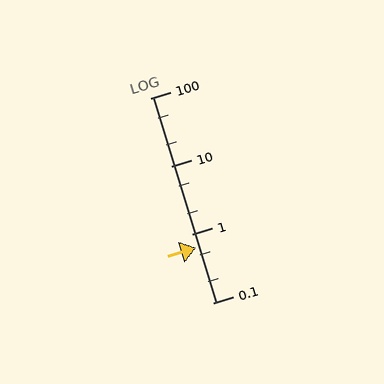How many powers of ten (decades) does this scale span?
The scale spans 3 decades, from 0.1 to 100.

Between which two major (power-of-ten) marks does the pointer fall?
The pointer is between 0.1 and 1.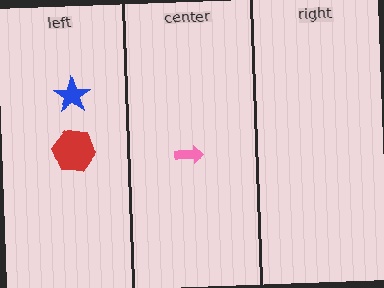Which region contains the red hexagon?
The left region.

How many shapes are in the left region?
2.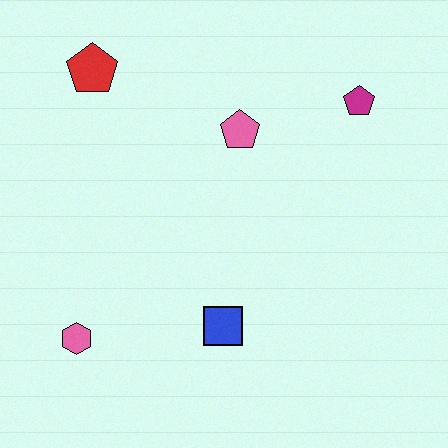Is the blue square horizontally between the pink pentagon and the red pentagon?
Yes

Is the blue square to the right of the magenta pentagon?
No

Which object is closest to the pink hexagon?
The blue square is closest to the pink hexagon.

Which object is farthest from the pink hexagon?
The magenta pentagon is farthest from the pink hexagon.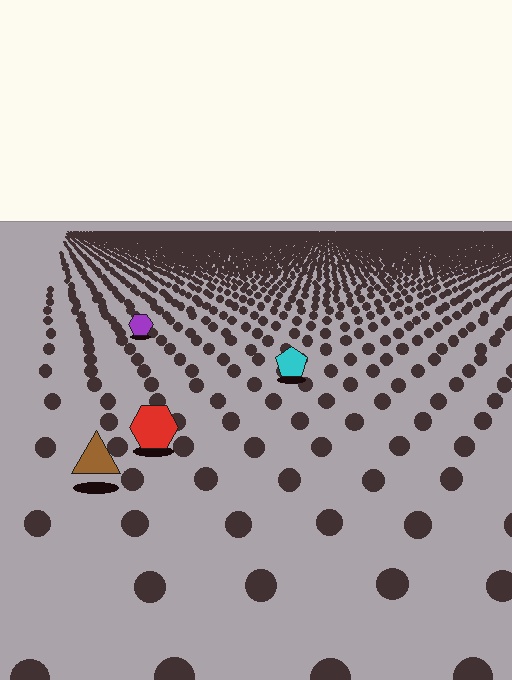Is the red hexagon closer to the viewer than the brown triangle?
No. The brown triangle is closer — you can tell from the texture gradient: the ground texture is coarser near it.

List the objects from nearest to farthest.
From nearest to farthest: the brown triangle, the red hexagon, the cyan pentagon, the purple hexagon.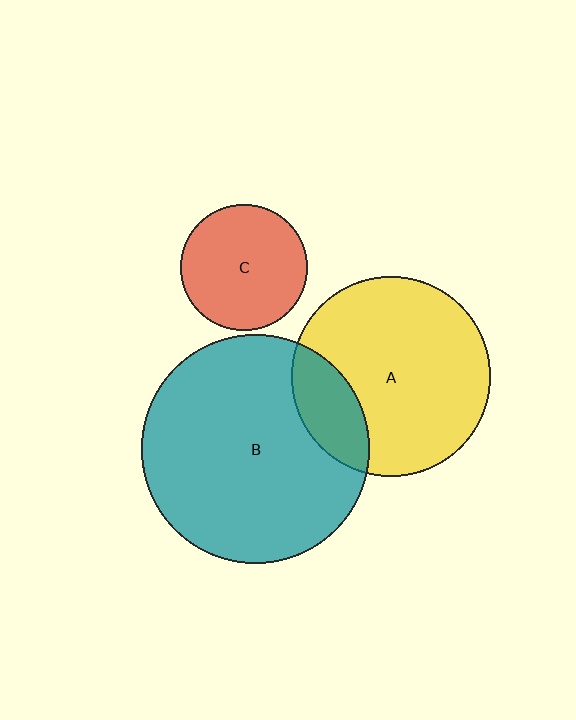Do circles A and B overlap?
Yes.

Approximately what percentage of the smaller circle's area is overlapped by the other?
Approximately 20%.